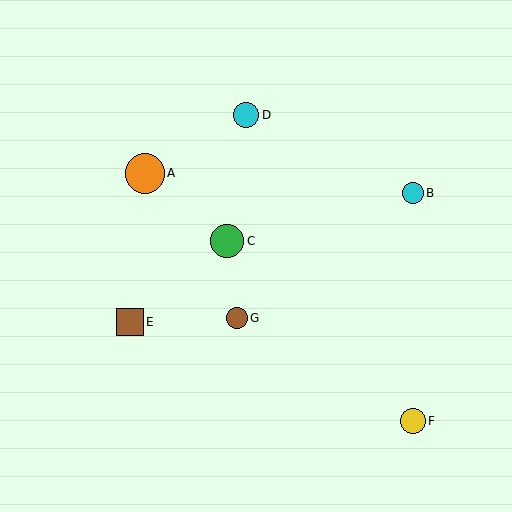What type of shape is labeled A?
Shape A is an orange circle.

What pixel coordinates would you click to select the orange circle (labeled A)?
Click at (145, 174) to select the orange circle A.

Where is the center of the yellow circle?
The center of the yellow circle is at (413, 421).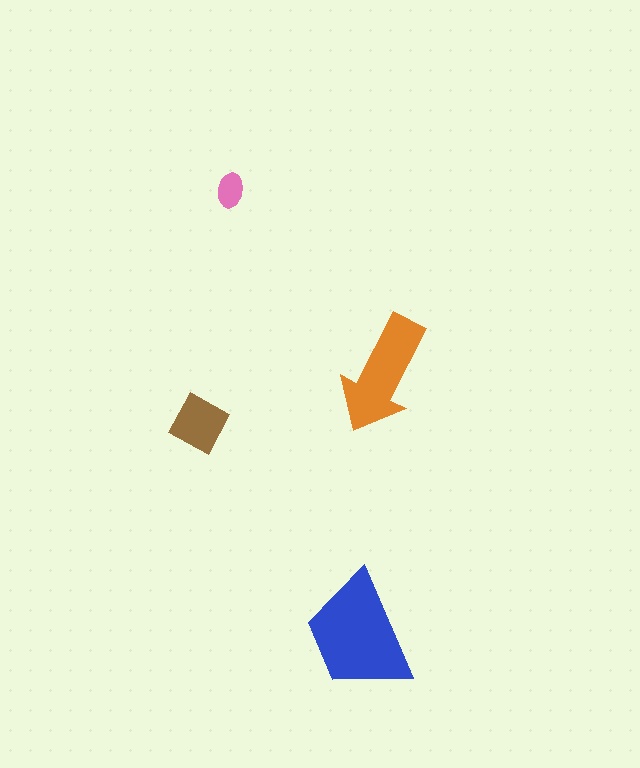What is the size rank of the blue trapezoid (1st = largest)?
1st.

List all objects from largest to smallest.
The blue trapezoid, the orange arrow, the brown diamond, the pink ellipse.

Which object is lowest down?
The blue trapezoid is bottommost.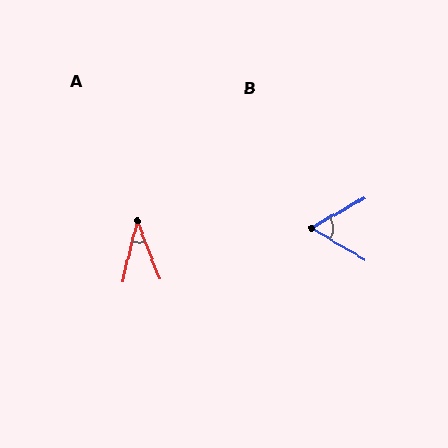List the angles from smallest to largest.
A (35°), B (60°).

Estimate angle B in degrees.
Approximately 60 degrees.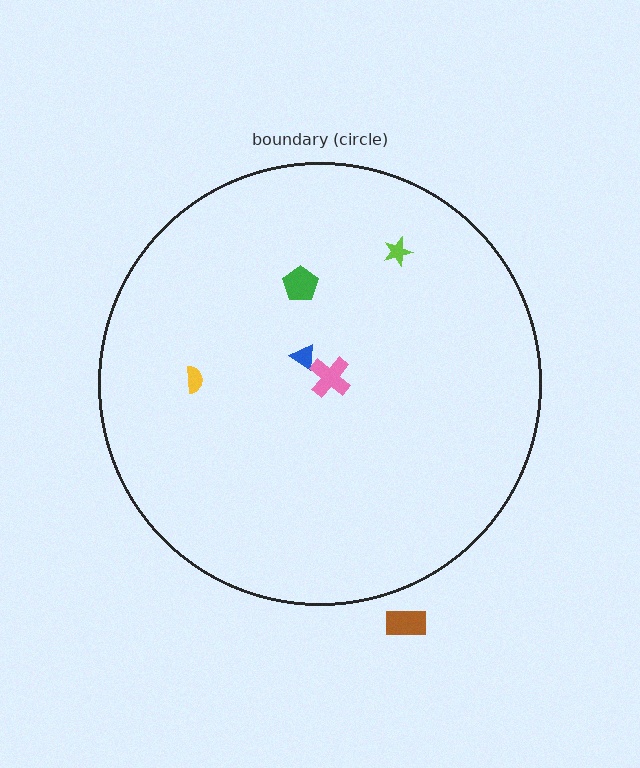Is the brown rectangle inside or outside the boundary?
Outside.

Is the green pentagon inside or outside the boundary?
Inside.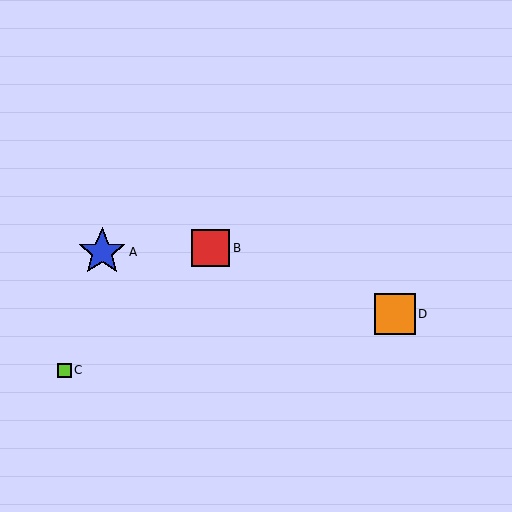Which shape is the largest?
The blue star (labeled A) is the largest.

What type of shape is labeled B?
Shape B is a red square.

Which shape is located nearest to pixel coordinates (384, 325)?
The orange square (labeled D) at (395, 314) is nearest to that location.